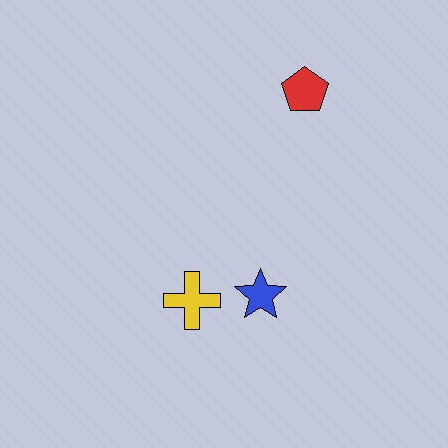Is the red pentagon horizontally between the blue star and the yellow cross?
No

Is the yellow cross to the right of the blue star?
No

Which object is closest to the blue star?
The yellow cross is closest to the blue star.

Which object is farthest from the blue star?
The red pentagon is farthest from the blue star.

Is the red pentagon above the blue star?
Yes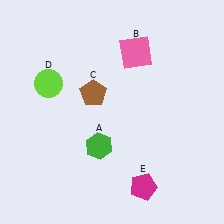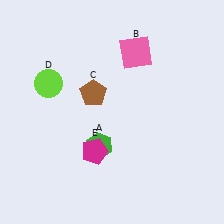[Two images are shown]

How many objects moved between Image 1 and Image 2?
1 object moved between the two images.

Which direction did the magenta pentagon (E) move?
The magenta pentagon (E) moved left.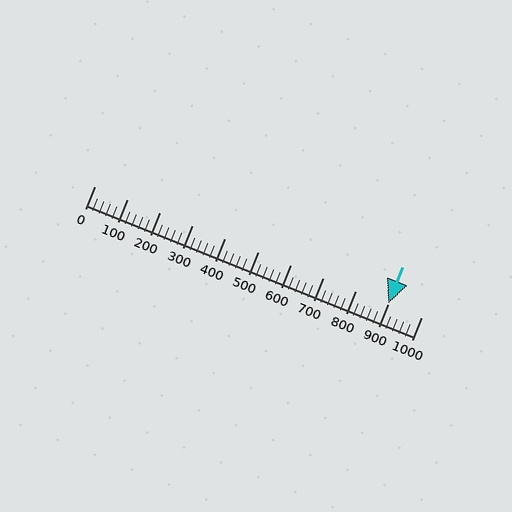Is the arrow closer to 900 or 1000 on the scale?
The arrow is closer to 900.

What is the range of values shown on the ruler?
The ruler shows values from 0 to 1000.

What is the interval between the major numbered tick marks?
The major tick marks are spaced 100 units apart.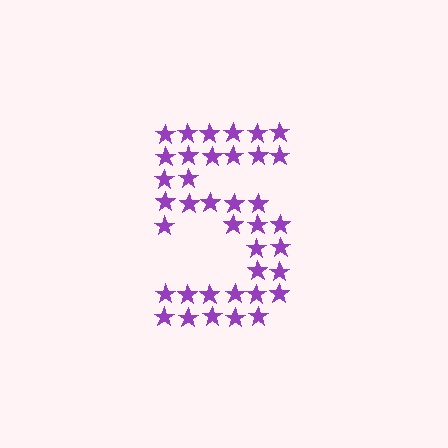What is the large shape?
The large shape is the digit 5.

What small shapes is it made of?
It is made of small stars.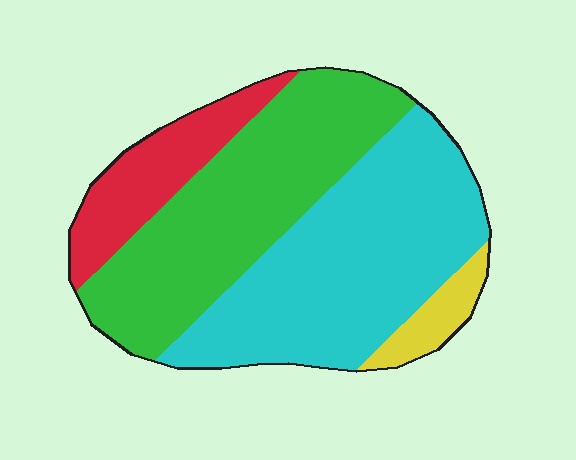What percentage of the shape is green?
Green takes up between a quarter and a half of the shape.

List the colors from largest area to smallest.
From largest to smallest: cyan, green, red, yellow.